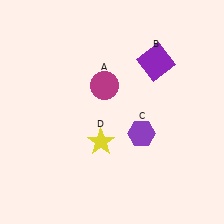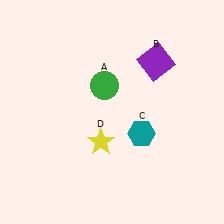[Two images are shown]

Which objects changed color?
A changed from magenta to green. C changed from purple to teal.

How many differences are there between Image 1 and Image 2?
There are 2 differences between the two images.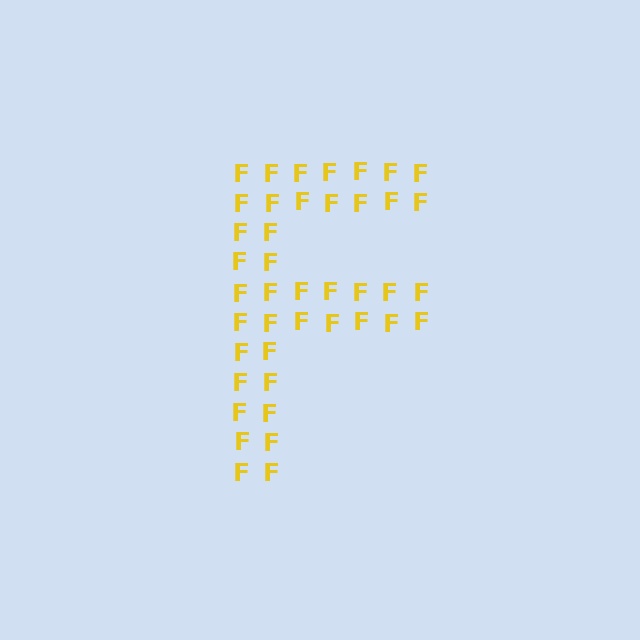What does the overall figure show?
The overall figure shows the letter F.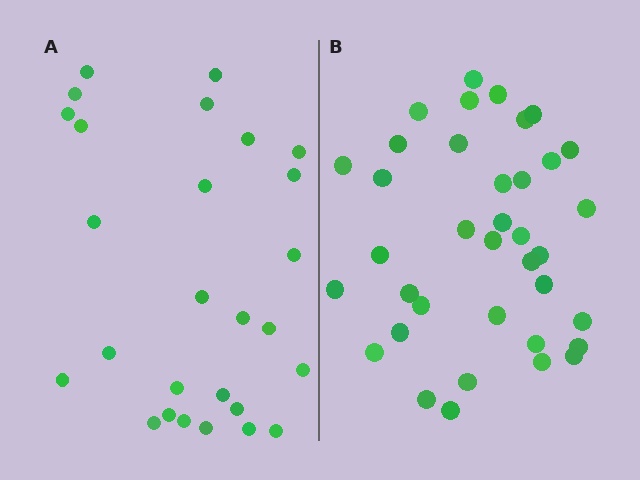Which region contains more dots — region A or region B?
Region B (the right region) has more dots.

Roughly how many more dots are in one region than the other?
Region B has roughly 10 or so more dots than region A.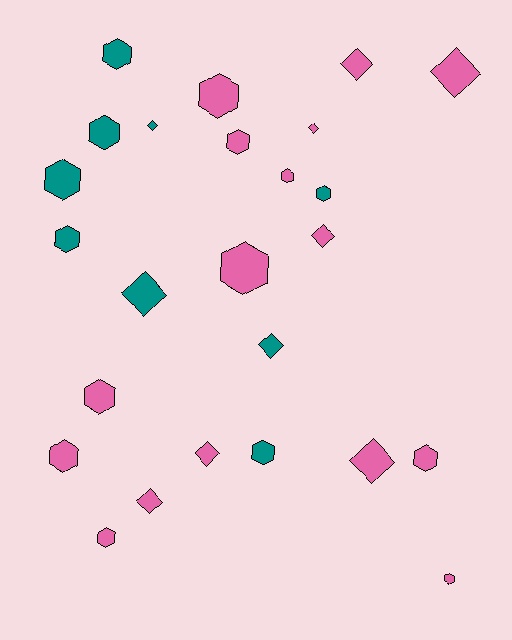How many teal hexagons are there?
There are 6 teal hexagons.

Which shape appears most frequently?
Hexagon, with 15 objects.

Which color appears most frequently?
Pink, with 16 objects.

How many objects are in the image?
There are 25 objects.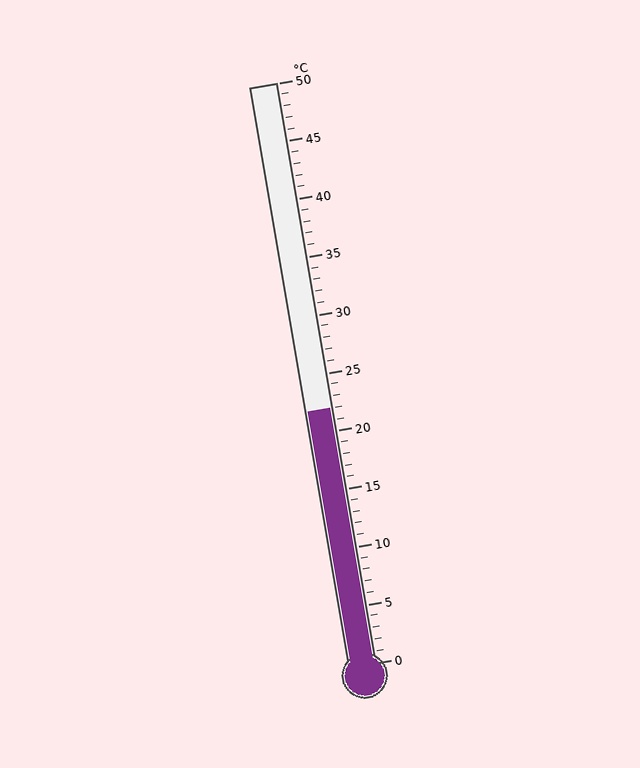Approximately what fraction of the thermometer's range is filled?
The thermometer is filled to approximately 45% of its range.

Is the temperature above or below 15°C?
The temperature is above 15°C.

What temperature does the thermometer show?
The thermometer shows approximately 22°C.